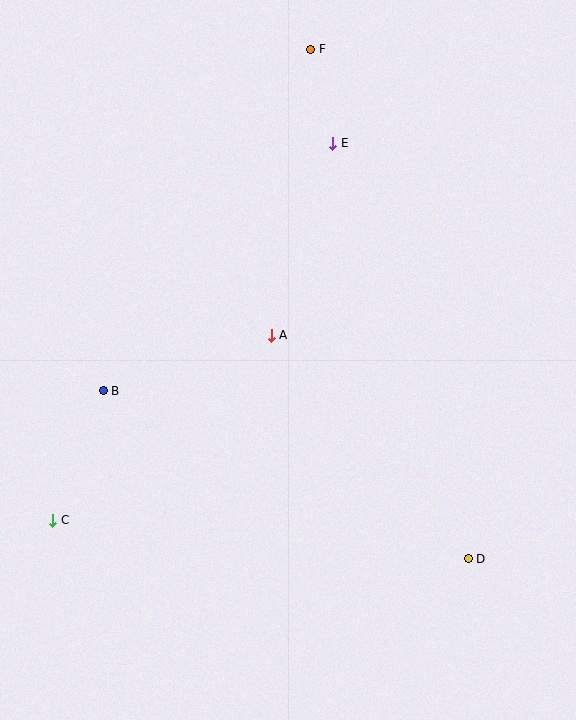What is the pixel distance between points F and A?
The distance between F and A is 289 pixels.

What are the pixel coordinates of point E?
Point E is at (333, 143).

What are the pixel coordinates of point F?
Point F is at (311, 49).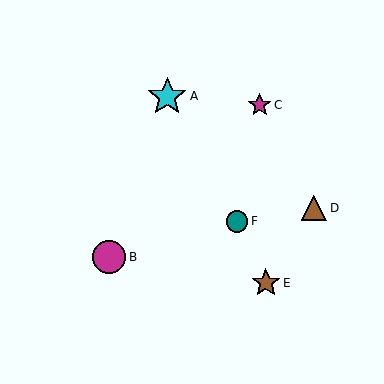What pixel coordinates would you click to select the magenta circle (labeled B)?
Click at (109, 257) to select the magenta circle B.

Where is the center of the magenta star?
The center of the magenta star is at (260, 105).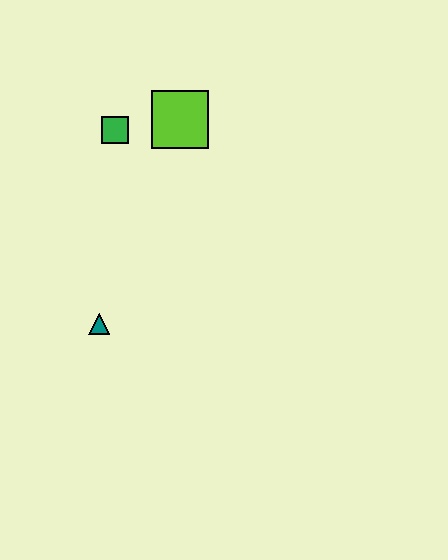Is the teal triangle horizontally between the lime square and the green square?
No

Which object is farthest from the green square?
The teal triangle is farthest from the green square.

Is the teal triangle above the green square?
No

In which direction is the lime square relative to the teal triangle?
The lime square is above the teal triangle.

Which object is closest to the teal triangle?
The green square is closest to the teal triangle.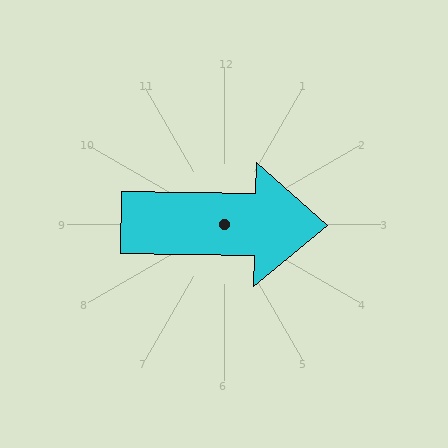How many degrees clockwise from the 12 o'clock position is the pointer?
Approximately 91 degrees.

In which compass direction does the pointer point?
East.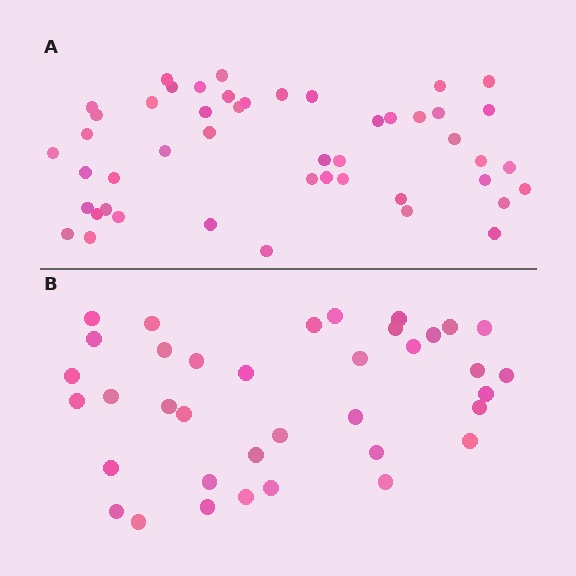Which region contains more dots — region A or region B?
Region A (the top region) has more dots.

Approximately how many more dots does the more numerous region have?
Region A has roughly 12 or so more dots than region B.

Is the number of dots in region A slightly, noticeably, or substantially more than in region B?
Region A has noticeably more, but not dramatically so. The ratio is roughly 1.3 to 1.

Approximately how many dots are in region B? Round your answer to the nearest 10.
About 40 dots. (The exact count is 37, which rounds to 40.)